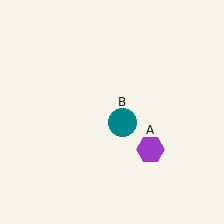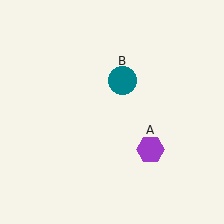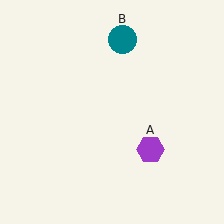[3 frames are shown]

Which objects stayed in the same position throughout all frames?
Purple hexagon (object A) remained stationary.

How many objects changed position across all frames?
1 object changed position: teal circle (object B).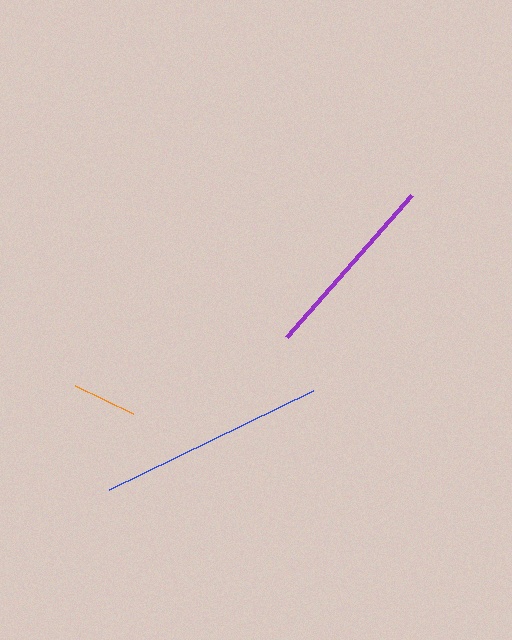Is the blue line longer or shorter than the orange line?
The blue line is longer than the orange line.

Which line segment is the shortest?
The orange line is the shortest at approximately 65 pixels.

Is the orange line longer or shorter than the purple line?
The purple line is longer than the orange line.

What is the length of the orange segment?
The orange segment is approximately 65 pixels long.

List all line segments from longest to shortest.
From longest to shortest: blue, purple, orange.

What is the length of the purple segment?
The purple segment is approximately 189 pixels long.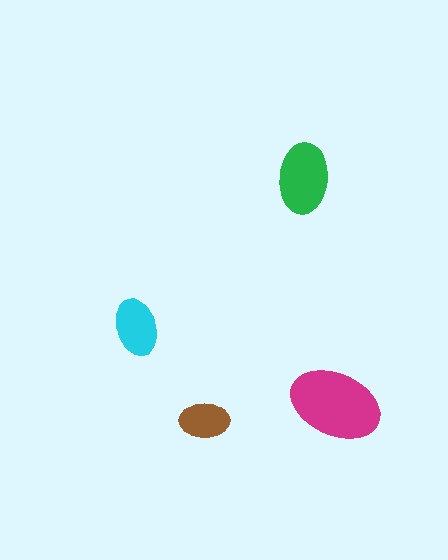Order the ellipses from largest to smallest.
the magenta one, the green one, the cyan one, the brown one.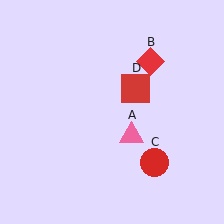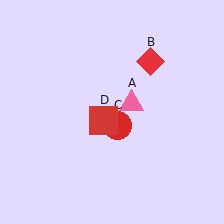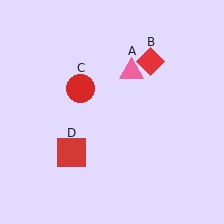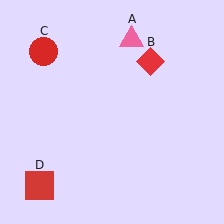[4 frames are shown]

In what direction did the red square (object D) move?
The red square (object D) moved down and to the left.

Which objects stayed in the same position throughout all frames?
Red diamond (object B) remained stationary.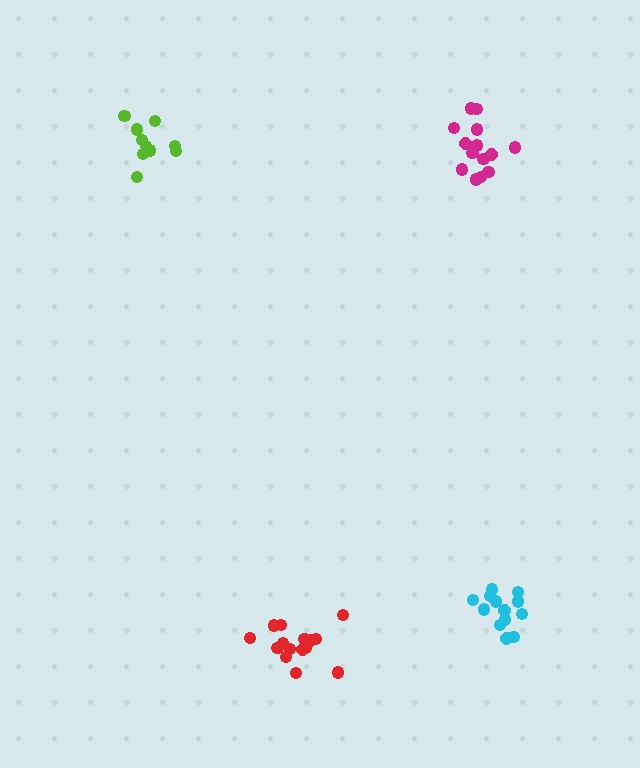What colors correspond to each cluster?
The clusters are colored: cyan, magenta, lime, red.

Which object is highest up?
The lime cluster is topmost.